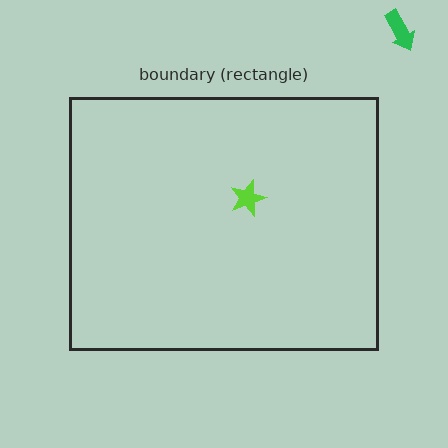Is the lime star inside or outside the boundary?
Inside.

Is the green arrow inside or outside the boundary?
Outside.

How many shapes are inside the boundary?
1 inside, 1 outside.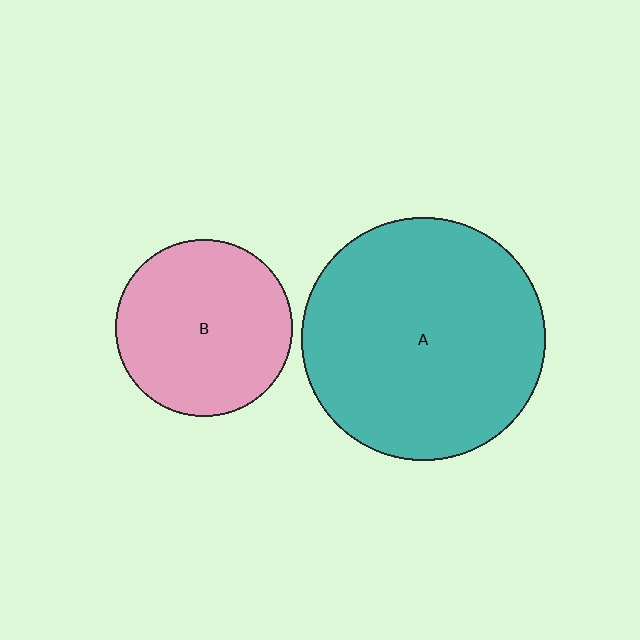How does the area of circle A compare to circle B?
Approximately 1.9 times.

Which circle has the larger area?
Circle A (teal).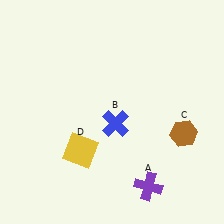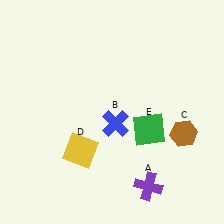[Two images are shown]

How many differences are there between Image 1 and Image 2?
There is 1 difference between the two images.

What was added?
A green square (E) was added in Image 2.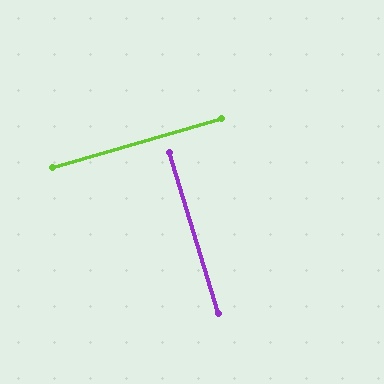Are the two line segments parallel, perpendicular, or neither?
Perpendicular — they meet at approximately 89°.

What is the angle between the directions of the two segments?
Approximately 89 degrees.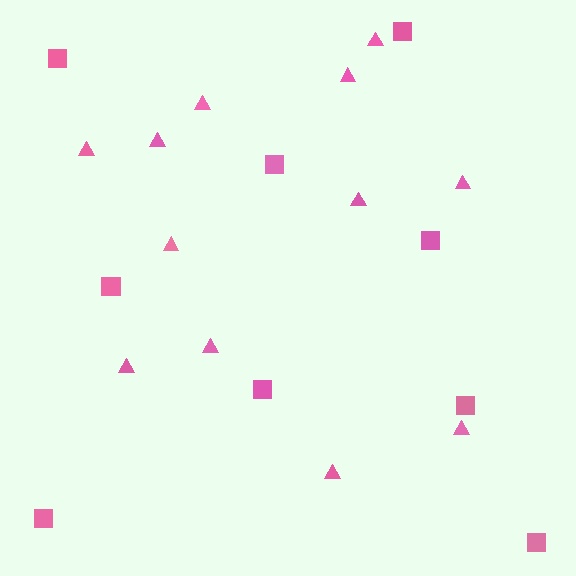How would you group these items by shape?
There are 2 groups: one group of squares (9) and one group of triangles (12).